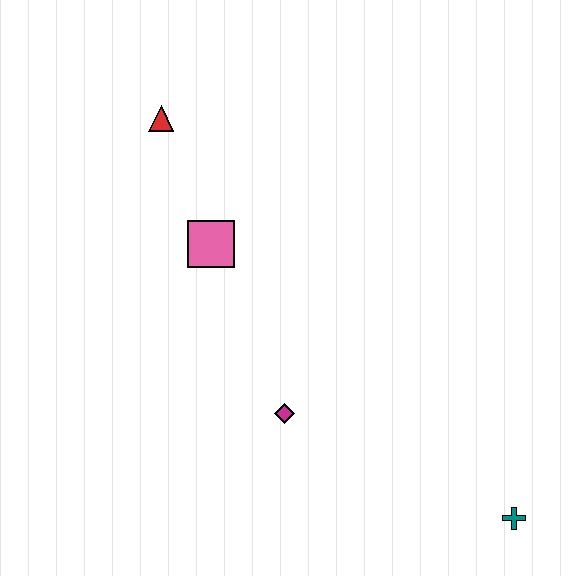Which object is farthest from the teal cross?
The red triangle is farthest from the teal cross.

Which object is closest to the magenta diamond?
The pink square is closest to the magenta diamond.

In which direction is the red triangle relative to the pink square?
The red triangle is above the pink square.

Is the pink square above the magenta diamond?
Yes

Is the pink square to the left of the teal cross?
Yes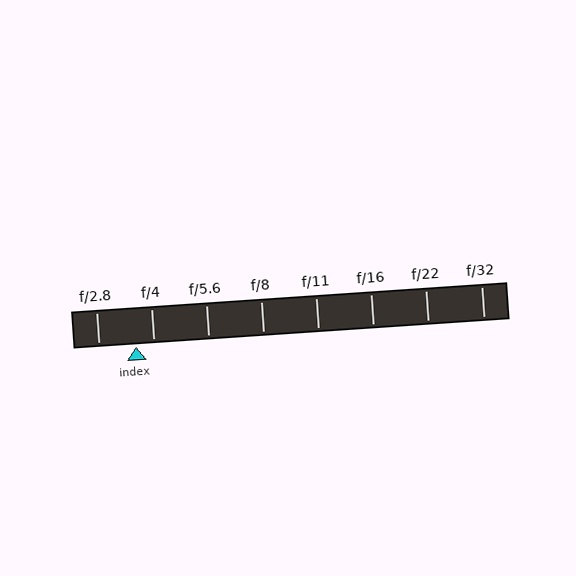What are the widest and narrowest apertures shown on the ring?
The widest aperture shown is f/2.8 and the narrowest is f/32.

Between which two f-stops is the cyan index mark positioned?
The index mark is between f/2.8 and f/4.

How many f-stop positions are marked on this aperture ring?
There are 8 f-stop positions marked.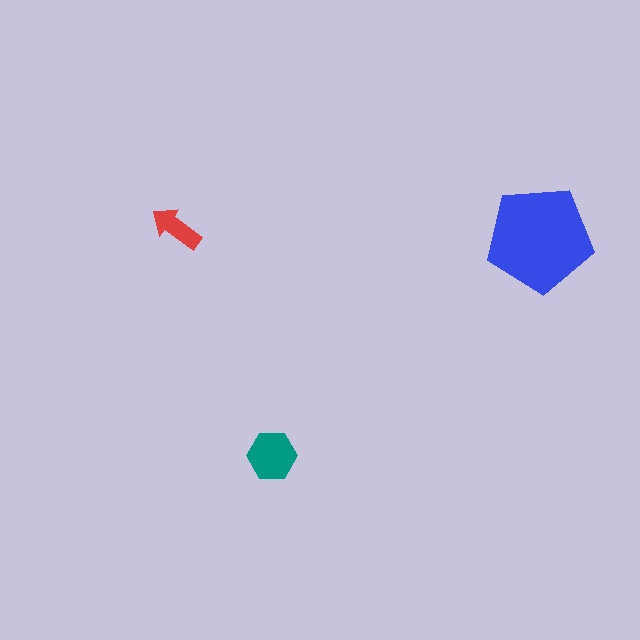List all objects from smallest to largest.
The red arrow, the teal hexagon, the blue pentagon.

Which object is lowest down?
The teal hexagon is bottommost.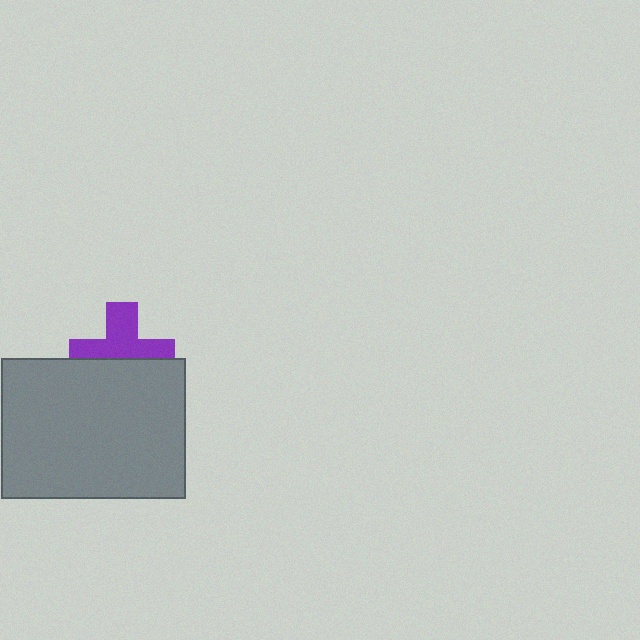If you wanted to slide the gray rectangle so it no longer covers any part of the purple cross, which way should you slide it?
Slide it down — that is the most direct way to separate the two shapes.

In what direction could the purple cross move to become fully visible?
The purple cross could move up. That would shift it out from behind the gray rectangle entirely.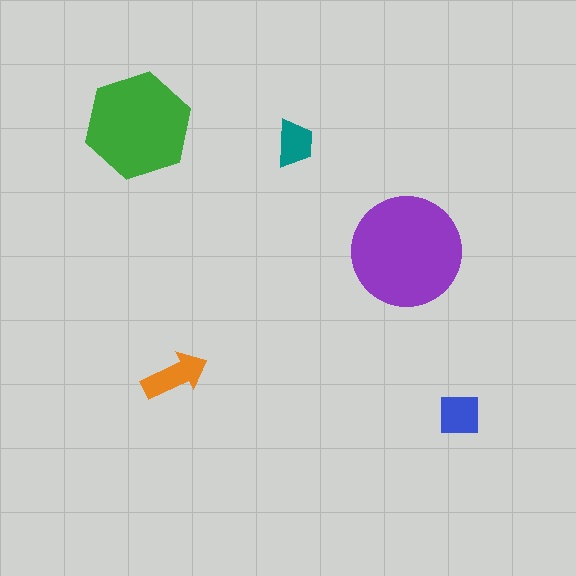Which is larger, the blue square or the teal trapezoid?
The blue square.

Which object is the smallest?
The teal trapezoid.